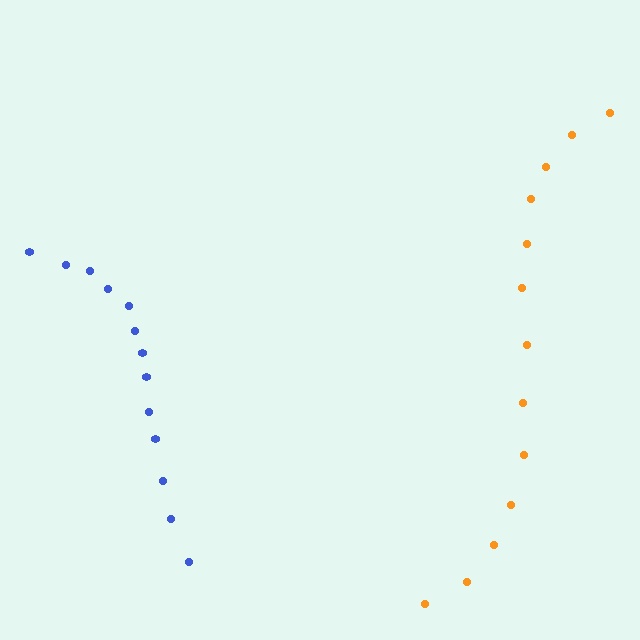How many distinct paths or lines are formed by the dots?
There are 2 distinct paths.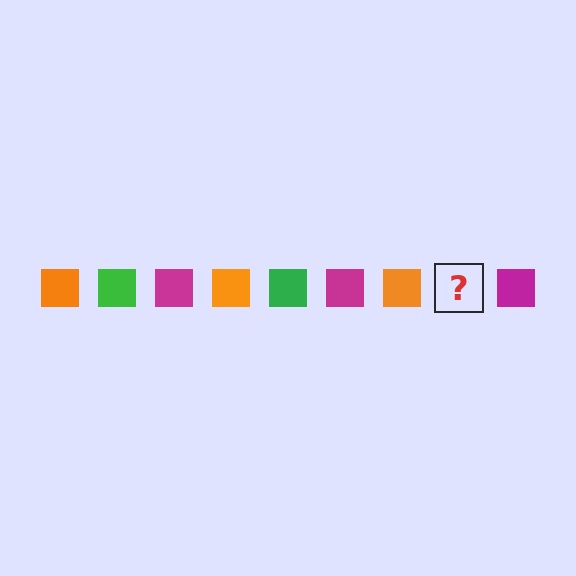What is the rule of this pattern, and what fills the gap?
The rule is that the pattern cycles through orange, green, magenta squares. The gap should be filled with a green square.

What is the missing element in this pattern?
The missing element is a green square.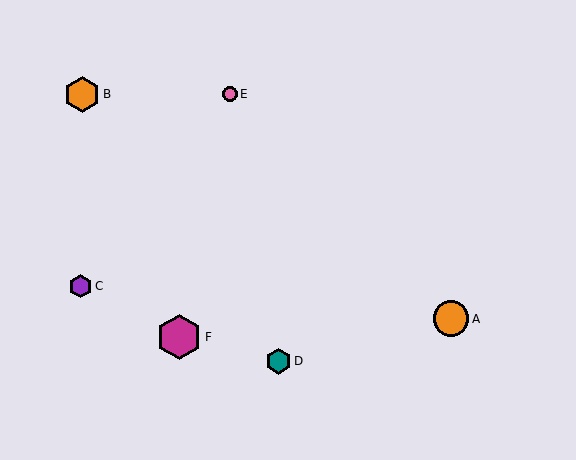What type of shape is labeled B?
Shape B is an orange hexagon.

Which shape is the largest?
The magenta hexagon (labeled F) is the largest.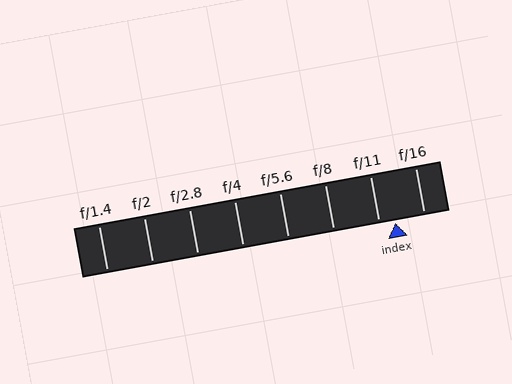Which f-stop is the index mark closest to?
The index mark is closest to f/11.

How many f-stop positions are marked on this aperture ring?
There are 8 f-stop positions marked.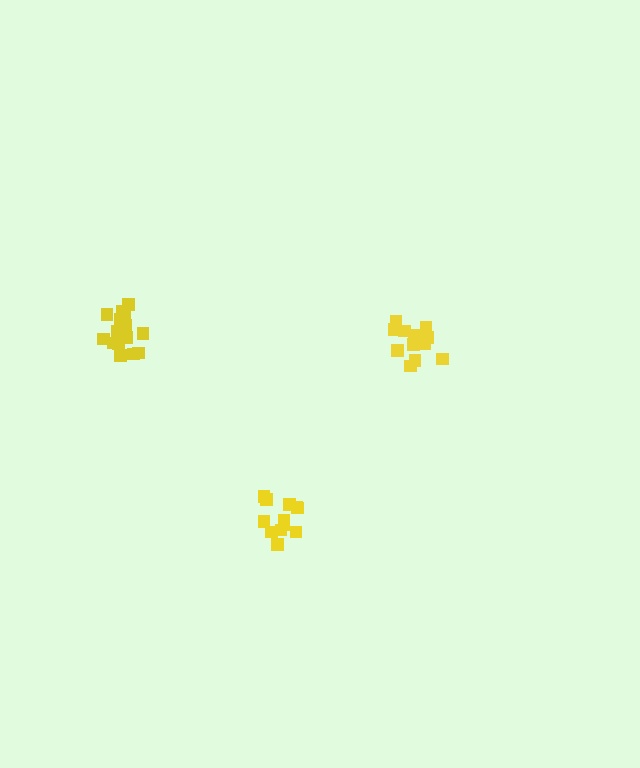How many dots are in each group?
Group 1: 12 dots, Group 2: 12 dots, Group 3: 15 dots (39 total).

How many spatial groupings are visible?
There are 3 spatial groupings.